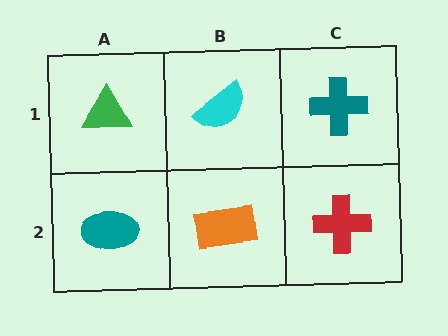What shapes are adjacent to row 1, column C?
A red cross (row 2, column C), a cyan semicircle (row 1, column B).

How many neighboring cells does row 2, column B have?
3.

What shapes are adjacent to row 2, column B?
A cyan semicircle (row 1, column B), a teal ellipse (row 2, column A), a red cross (row 2, column C).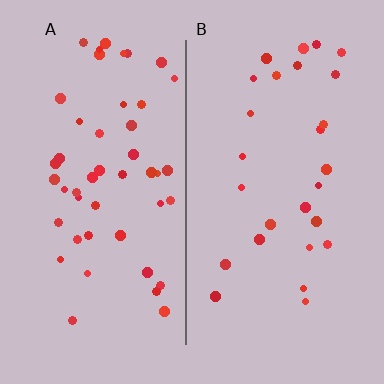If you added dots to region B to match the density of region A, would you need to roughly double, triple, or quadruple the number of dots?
Approximately double.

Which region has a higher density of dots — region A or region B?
A (the left).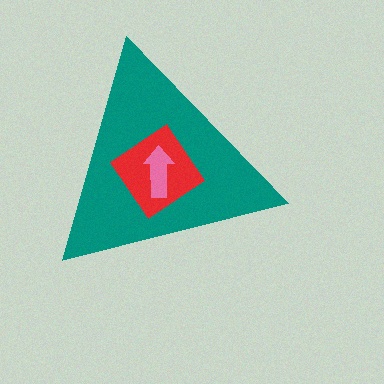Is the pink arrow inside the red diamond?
Yes.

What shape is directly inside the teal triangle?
The red diamond.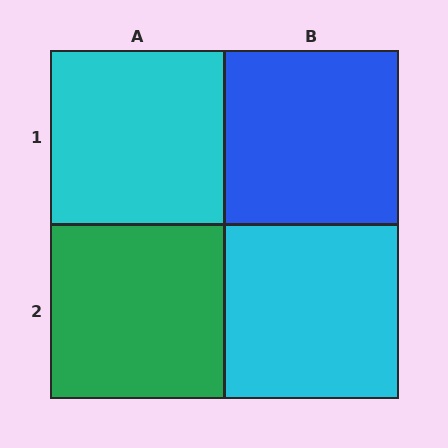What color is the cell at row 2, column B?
Cyan.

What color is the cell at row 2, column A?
Green.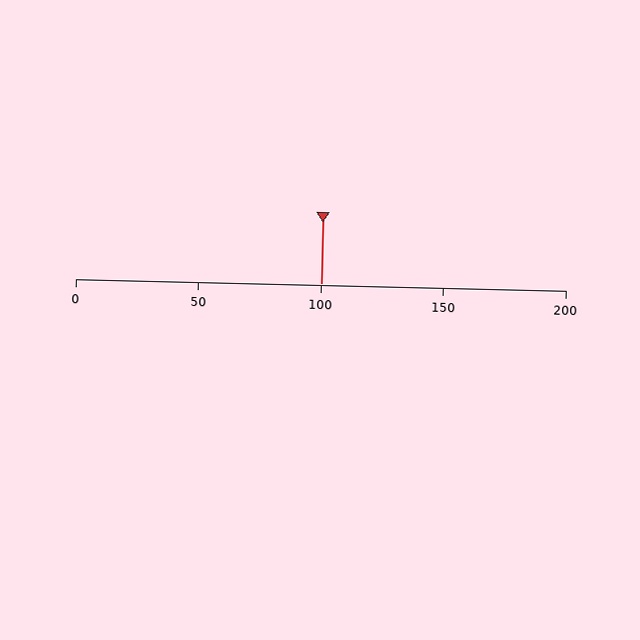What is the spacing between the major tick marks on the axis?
The major ticks are spaced 50 apart.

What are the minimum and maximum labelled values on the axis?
The axis runs from 0 to 200.